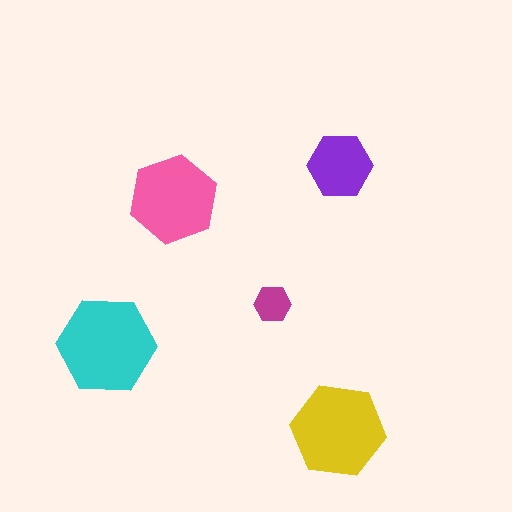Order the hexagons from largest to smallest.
the cyan one, the yellow one, the pink one, the purple one, the magenta one.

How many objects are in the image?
There are 5 objects in the image.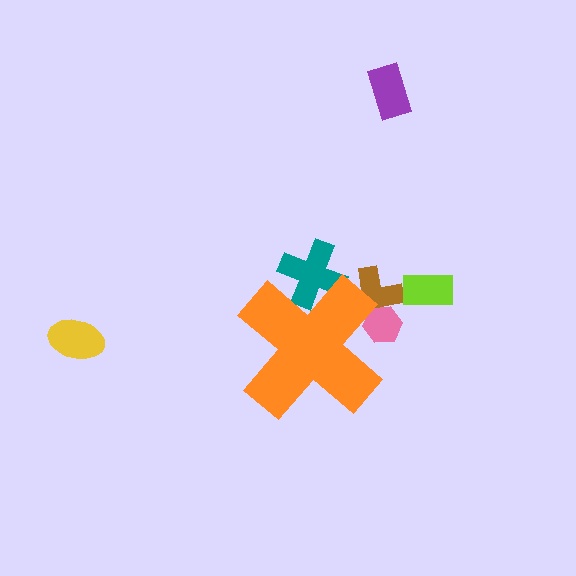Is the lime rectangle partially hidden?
No, the lime rectangle is fully visible.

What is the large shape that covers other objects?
An orange cross.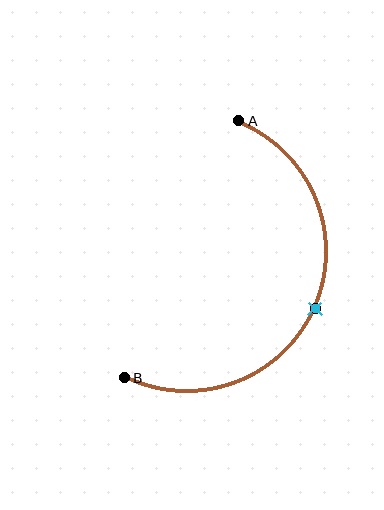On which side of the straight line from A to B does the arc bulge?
The arc bulges to the right of the straight line connecting A and B.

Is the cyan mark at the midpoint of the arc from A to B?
Yes. The cyan mark lies on the arc at equal arc-length from both A and B — it is the arc midpoint.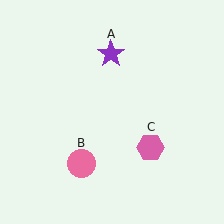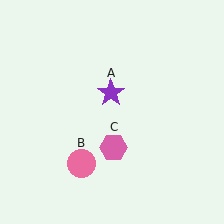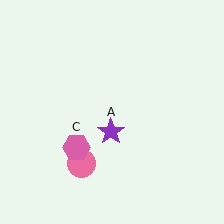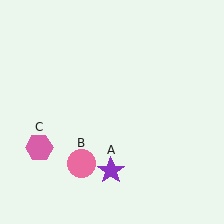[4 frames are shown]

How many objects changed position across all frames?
2 objects changed position: purple star (object A), pink hexagon (object C).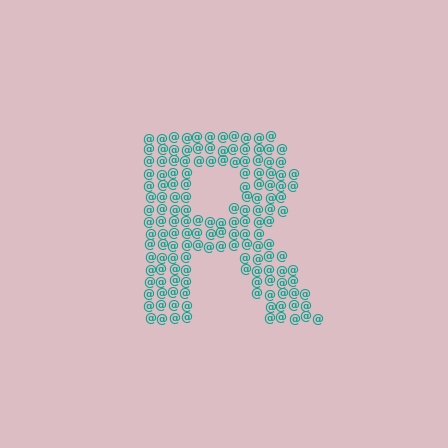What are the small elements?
The small elements are at signs.